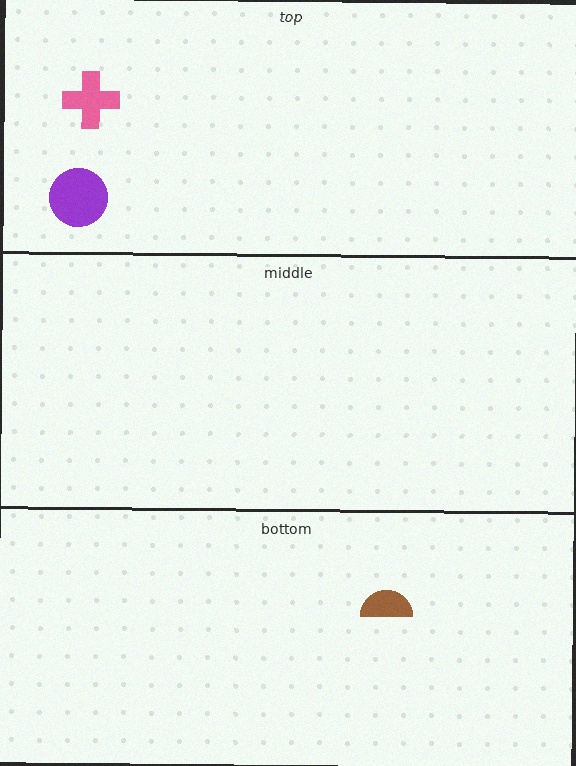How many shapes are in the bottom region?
1.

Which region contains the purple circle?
The top region.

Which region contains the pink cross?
The top region.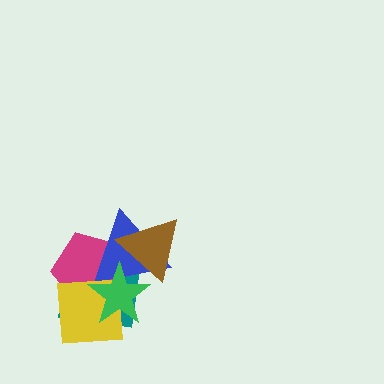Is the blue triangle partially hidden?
Yes, it is partially covered by another shape.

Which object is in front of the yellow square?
The green star is in front of the yellow square.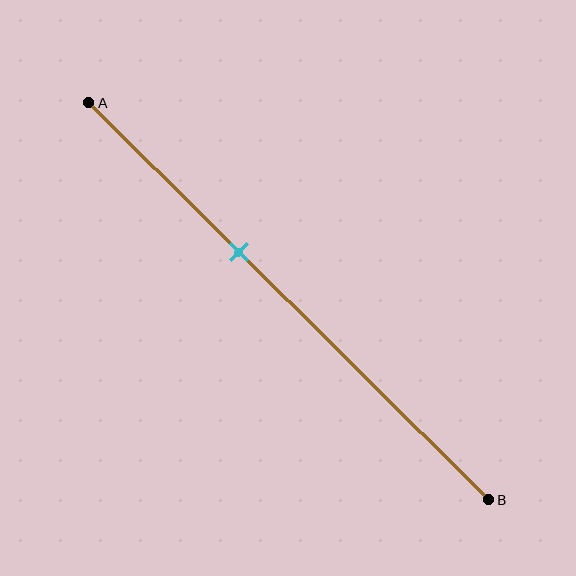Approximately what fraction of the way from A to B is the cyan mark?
The cyan mark is approximately 40% of the way from A to B.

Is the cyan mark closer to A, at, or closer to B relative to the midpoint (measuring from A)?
The cyan mark is closer to point A than the midpoint of segment AB.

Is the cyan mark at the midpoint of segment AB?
No, the mark is at about 40% from A, not at the 50% midpoint.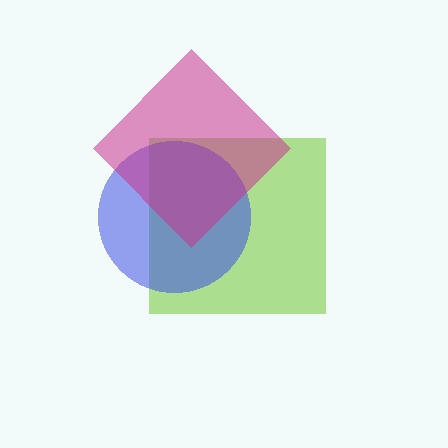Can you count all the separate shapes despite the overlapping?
Yes, there are 3 separate shapes.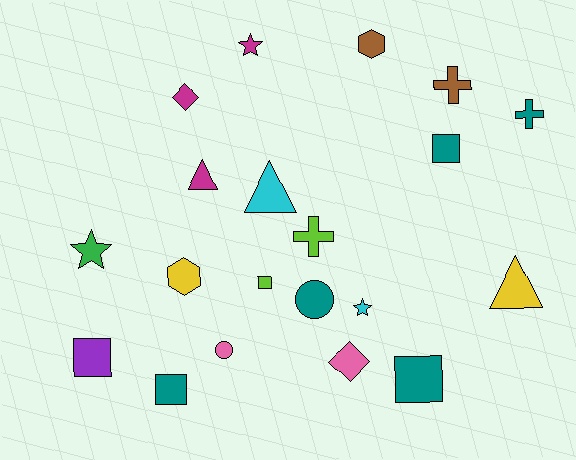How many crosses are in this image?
There are 3 crosses.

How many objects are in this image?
There are 20 objects.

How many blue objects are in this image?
There are no blue objects.